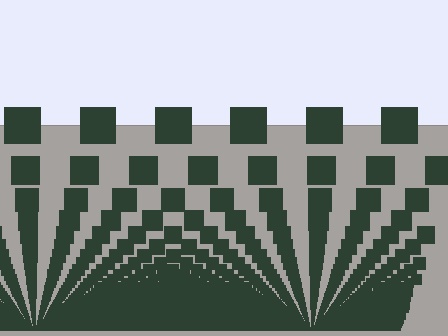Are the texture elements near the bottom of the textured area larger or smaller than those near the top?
Smaller. The gradient is inverted — elements near the bottom are smaller and denser.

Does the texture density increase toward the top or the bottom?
Density increases toward the bottom.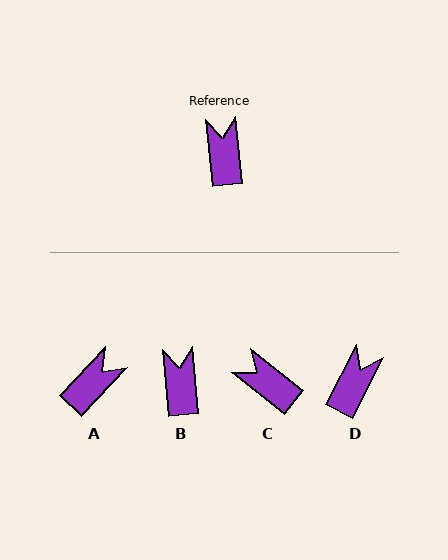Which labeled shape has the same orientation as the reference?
B.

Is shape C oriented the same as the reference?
No, it is off by about 46 degrees.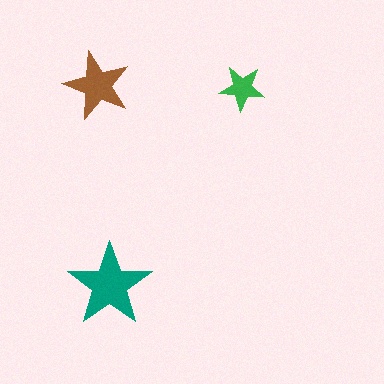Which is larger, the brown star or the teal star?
The teal one.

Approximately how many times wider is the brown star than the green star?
About 1.5 times wider.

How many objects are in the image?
There are 3 objects in the image.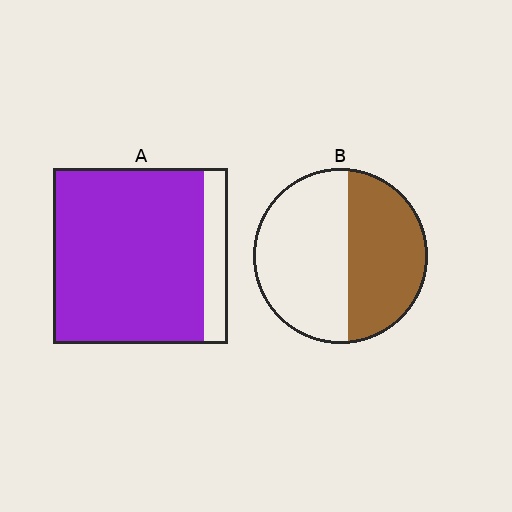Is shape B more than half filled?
No.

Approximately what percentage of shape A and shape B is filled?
A is approximately 85% and B is approximately 45%.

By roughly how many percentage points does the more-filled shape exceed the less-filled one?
By roughly 40 percentage points (A over B).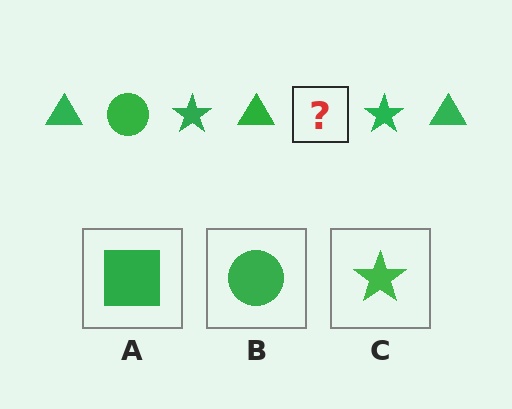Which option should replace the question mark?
Option B.